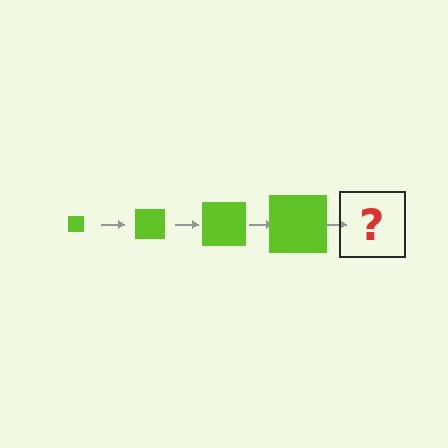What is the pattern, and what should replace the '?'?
The pattern is that the square gets progressively larger each step. The '?' should be a lime square, larger than the previous one.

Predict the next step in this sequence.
The next step is a lime square, larger than the previous one.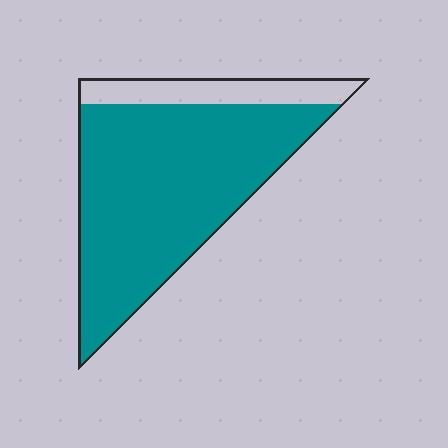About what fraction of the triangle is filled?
About five sixths (5/6).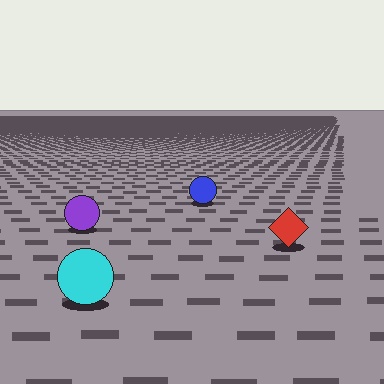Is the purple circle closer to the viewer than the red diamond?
No. The red diamond is closer — you can tell from the texture gradient: the ground texture is coarser near it.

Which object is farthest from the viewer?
The blue circle is farthest from the viewer. It appears smaller and the ground texture around it is denser.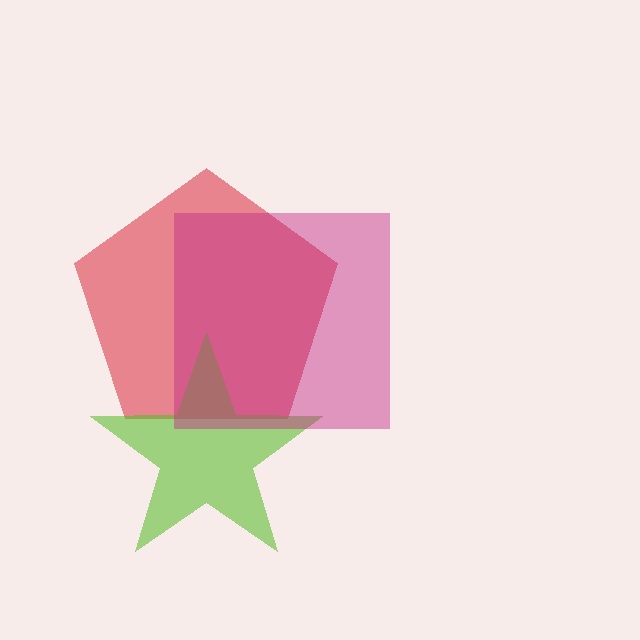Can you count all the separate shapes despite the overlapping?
Yes, there are 3 separate shapes.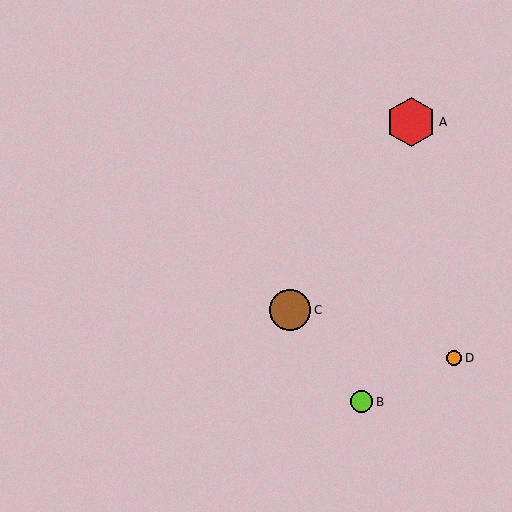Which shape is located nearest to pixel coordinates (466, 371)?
The orange circle (labeled D) at (454, 358) is nearest to that location.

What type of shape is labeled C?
Shape C is a brown circle.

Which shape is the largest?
The red hexagon (labeled A) is the largest.